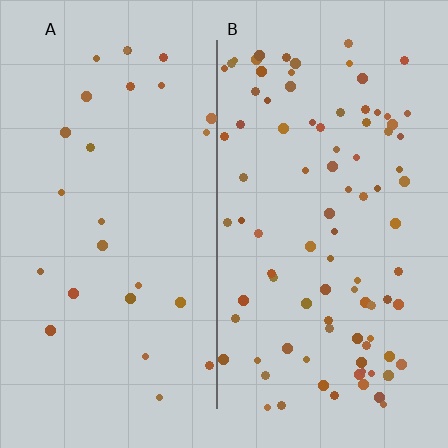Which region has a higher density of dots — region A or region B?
B (the right).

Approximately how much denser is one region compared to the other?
Approximately 3.5× — region B over region A.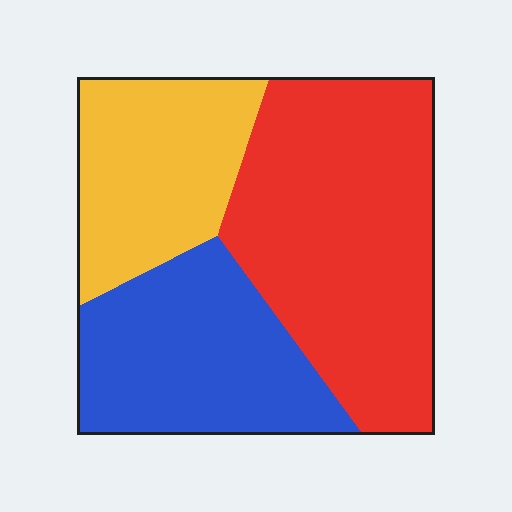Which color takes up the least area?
Yellow, at roughly 25%.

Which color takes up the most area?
Red, at roughly 45%.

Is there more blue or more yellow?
Blue.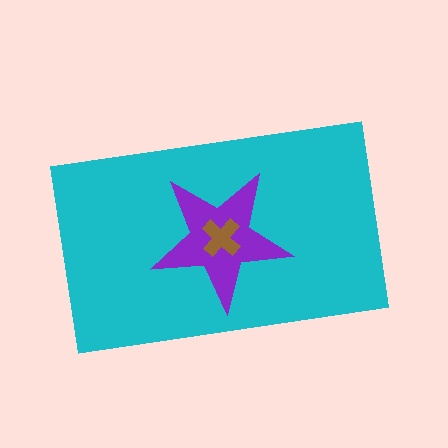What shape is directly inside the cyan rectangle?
The purple star.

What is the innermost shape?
The brown cross.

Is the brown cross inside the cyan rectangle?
Yes.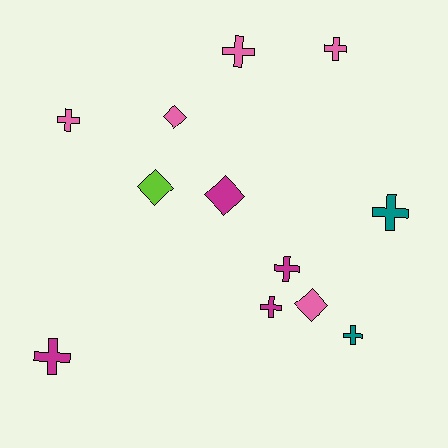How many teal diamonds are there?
There are no teal diamonds.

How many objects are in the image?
There are 12 objects.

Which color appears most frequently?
Pink, with 5 objects.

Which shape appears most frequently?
Cross, with 8 objects.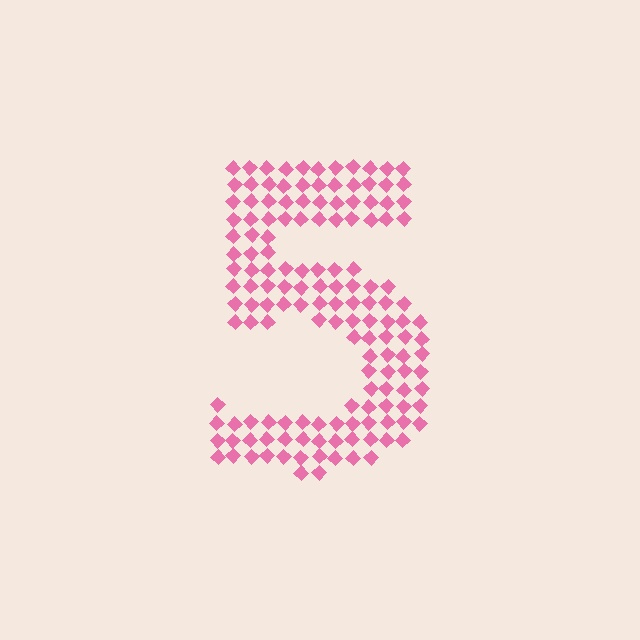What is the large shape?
The large shape is the digit 5.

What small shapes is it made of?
It is made of small diamonds.